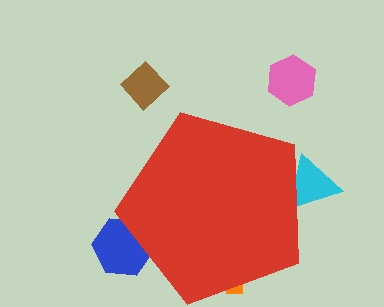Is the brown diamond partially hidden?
No, the brown diamond is fully visible.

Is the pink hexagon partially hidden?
No, the pink hexagon is fully visible.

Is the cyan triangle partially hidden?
Yes, the cyan triangle is partially hidden behind the red pentagon.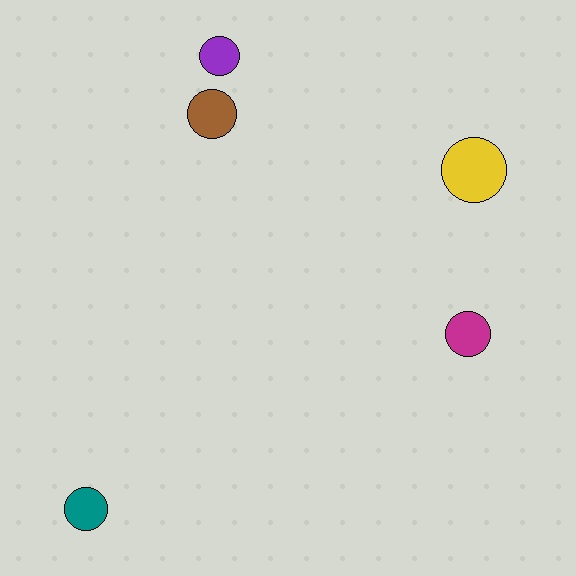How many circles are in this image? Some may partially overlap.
There are 5 circles.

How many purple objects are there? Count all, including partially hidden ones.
There is 1 purple object.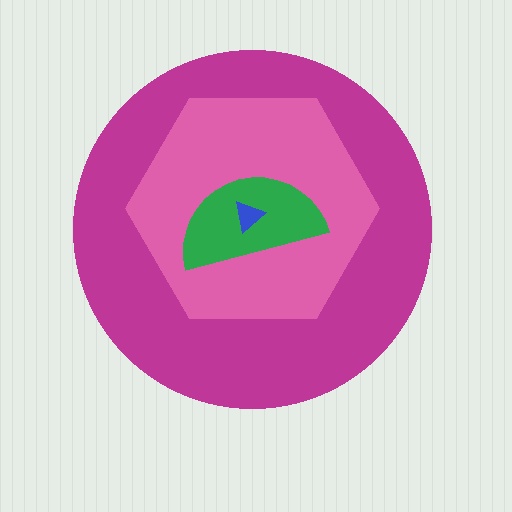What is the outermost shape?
The magenta circle.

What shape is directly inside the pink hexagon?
The green semicircle.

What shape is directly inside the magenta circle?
The pink hexagon.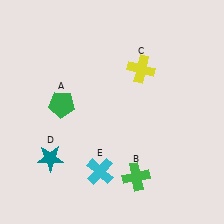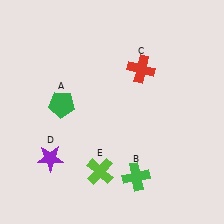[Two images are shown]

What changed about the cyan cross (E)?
In Image 1, E is cyan. In Image 2, it changed to lime.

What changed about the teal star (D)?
In Image 1, D is teal. In Image 2, it changed to purple.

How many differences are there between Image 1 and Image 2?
There are 3 differences between the two images.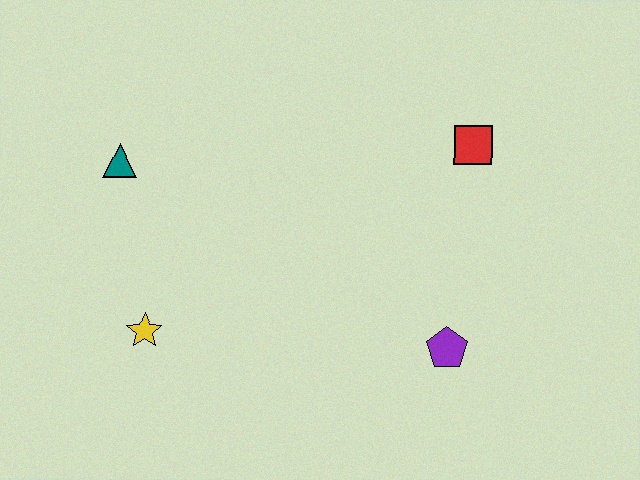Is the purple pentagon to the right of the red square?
No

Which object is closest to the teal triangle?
The yellow star is closest to the teal triangle.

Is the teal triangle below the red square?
Yes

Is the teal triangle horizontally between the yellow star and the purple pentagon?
No